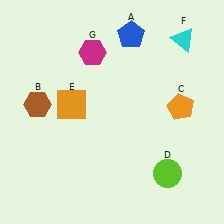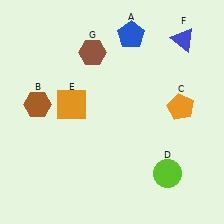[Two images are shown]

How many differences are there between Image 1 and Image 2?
There are 2 differences between the two images.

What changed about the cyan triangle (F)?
In Image 1, F is cyan. In Image 2, it changed to blue.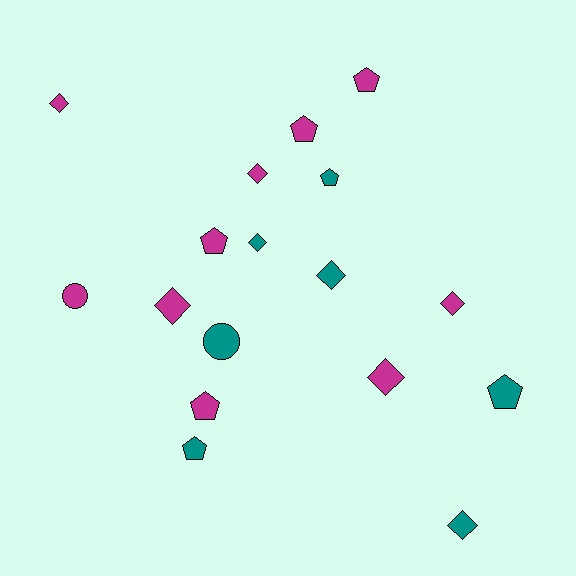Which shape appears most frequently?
Diamond, with 8 objects.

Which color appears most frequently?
Magenta, with 10 objects.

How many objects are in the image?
There are 17 objects.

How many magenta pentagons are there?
There are 4 magenta pentagons.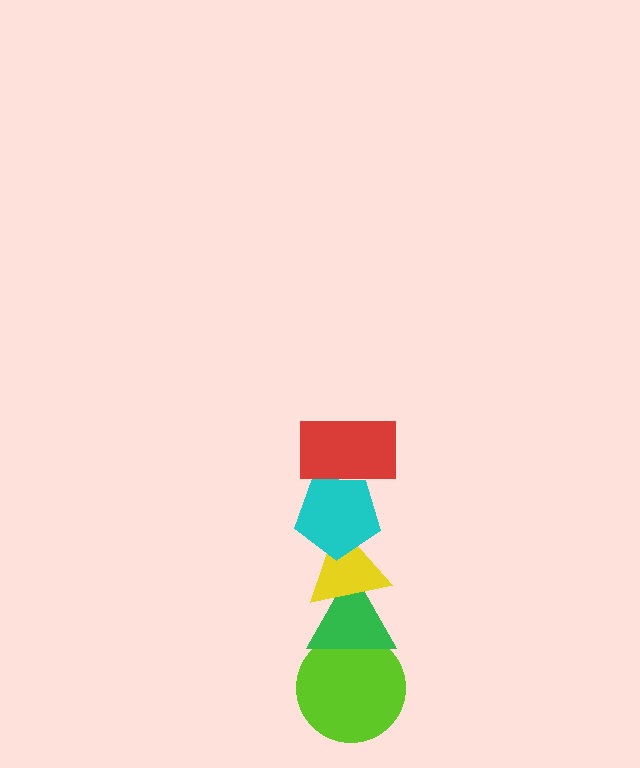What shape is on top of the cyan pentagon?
The red rectangle is on top of the cyan pentagon.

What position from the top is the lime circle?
The lime circle is 5th from the top.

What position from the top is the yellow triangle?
The yellow triangle is 3rd from the top.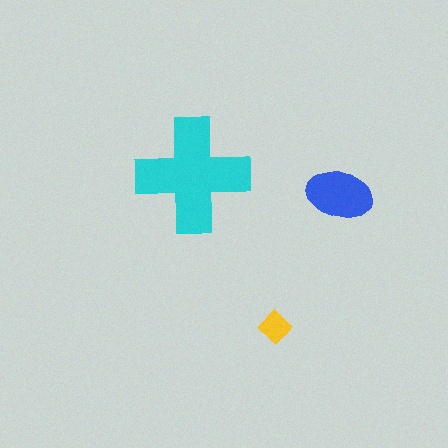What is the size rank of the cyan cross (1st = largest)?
1st.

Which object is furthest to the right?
The blue ellipse is rightmost.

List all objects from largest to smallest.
The cyan cross, the blue ellipse, the yellow diamond.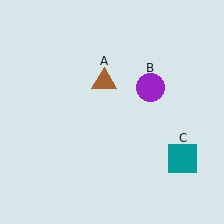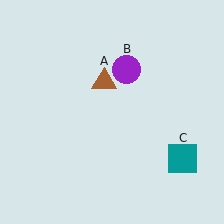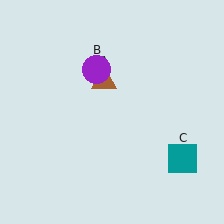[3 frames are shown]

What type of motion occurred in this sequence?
The purple circle (object B) rotated counterclockwise around the center of the scene.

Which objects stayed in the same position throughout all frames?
Brown triangle (object A) and teal square (object C) remained stationary.